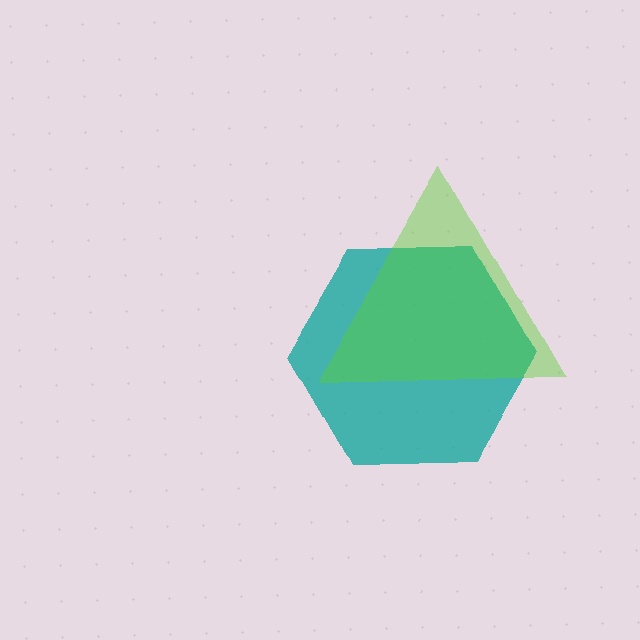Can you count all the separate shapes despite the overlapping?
Yes, there are 2 separate shapes.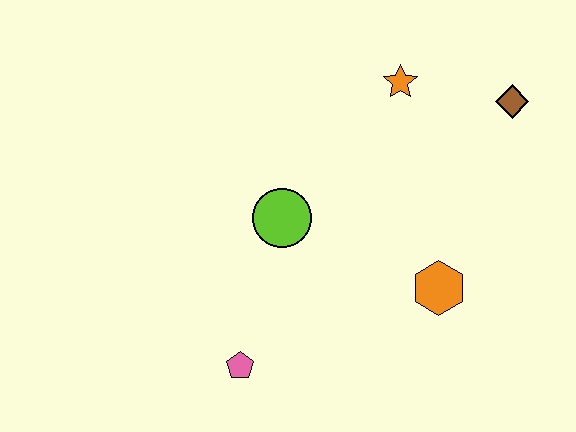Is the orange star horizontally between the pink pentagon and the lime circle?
No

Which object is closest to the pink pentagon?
The lime circle is closest to the pink pentagon.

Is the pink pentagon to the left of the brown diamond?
Yes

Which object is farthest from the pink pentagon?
The brown diamond is farthest from the pink pentagon.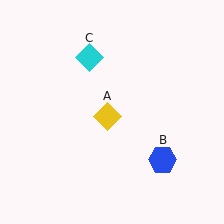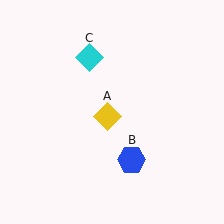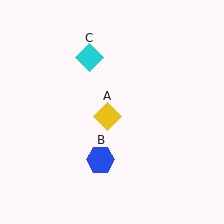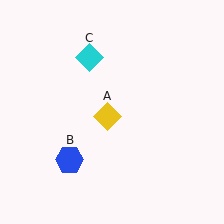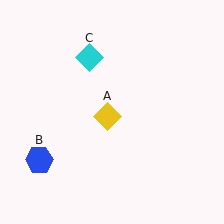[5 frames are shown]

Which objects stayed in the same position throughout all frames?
Yellow diamond (object A) and cyan diamond (object C) remained stationary.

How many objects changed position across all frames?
1 object changed position: blue hexagon (object B).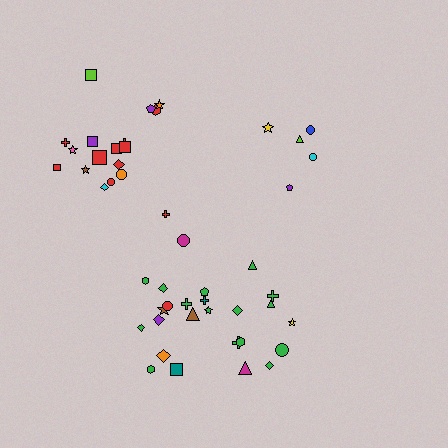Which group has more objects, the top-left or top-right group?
The top-left group.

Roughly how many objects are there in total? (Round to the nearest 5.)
Roughly 50 objects in total.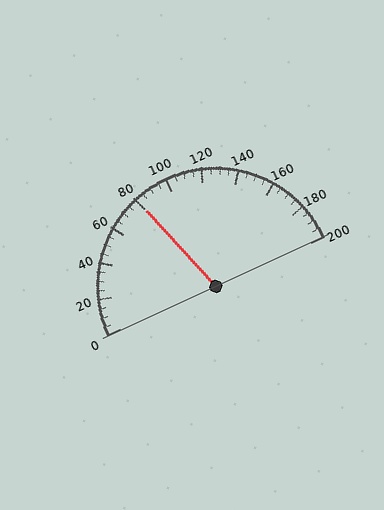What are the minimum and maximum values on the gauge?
The gauge ranges from 0 to 200.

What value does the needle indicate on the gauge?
The needle indicates approximately 80.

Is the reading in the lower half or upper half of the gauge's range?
The reading is in the lower half of the range (0 to 200).